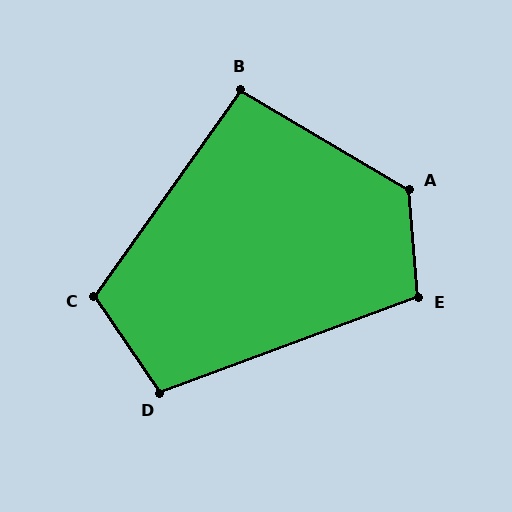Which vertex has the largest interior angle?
A, at approximately 125 degrees.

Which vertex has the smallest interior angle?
B, at approximately 95 degrees.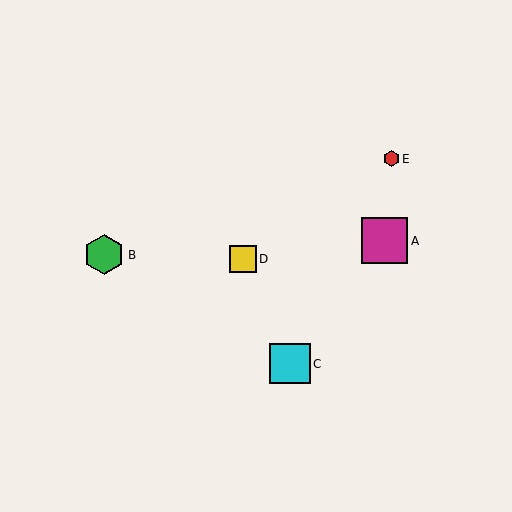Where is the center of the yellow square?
The center of the yellow square is at (243, 259).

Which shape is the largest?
The magenta square (labeled A) is the largest.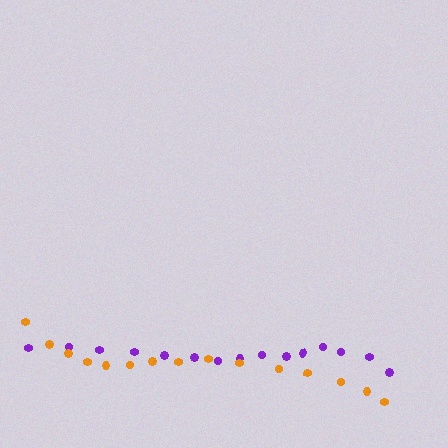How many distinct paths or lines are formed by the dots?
There are 2 distinct paths.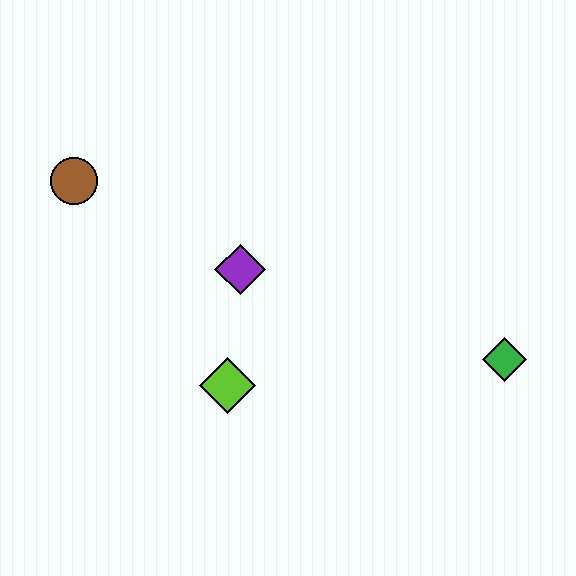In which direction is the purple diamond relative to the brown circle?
The purple diamond is to the right of the brown circle.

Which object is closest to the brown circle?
The purple diamond is closest to the brown circle.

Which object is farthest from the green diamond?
The brown circle is farthest from the green diamond.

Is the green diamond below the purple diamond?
Yes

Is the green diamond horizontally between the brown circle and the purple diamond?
No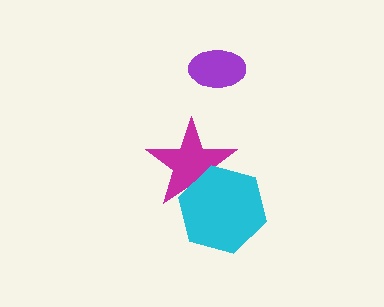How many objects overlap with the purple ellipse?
0 objects overlap with the purple ellipse.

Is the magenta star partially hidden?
Yes, it is partially covered by another shape.